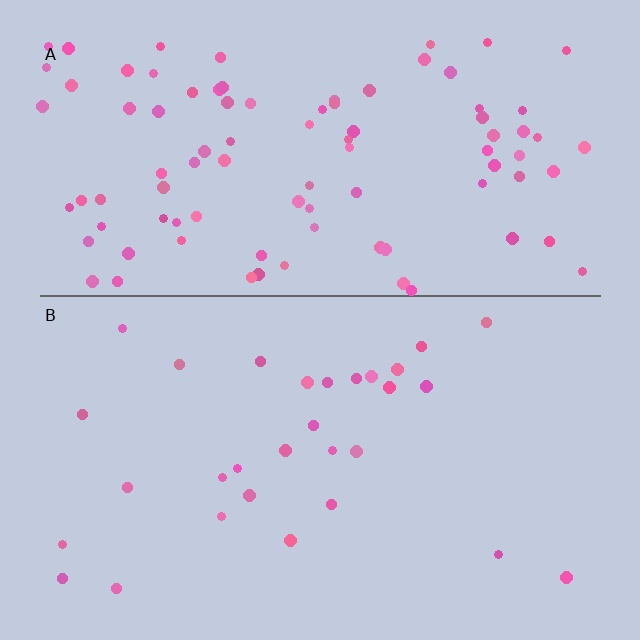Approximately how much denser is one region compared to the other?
Approximately 3.1× — region A over region B.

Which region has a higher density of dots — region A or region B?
A (the top).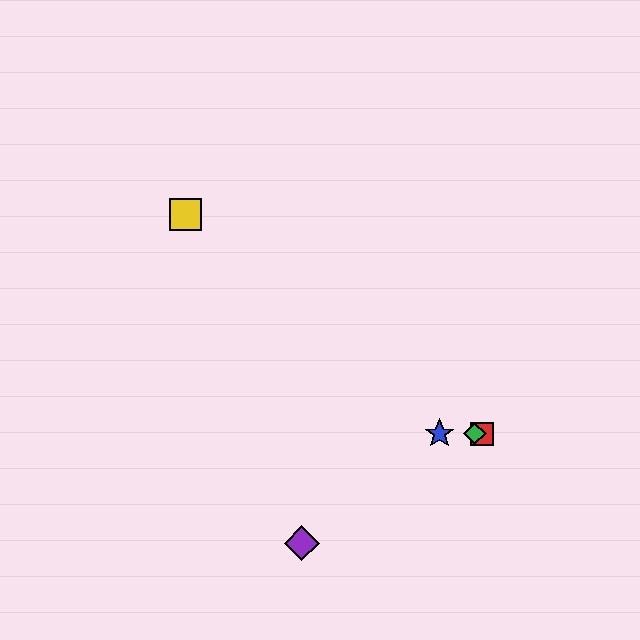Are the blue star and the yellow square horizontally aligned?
No, the blue star is at y≈434 and the yellow square is at y≈215.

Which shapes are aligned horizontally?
The red square, the blue star, the green diamond are aligned horizontally.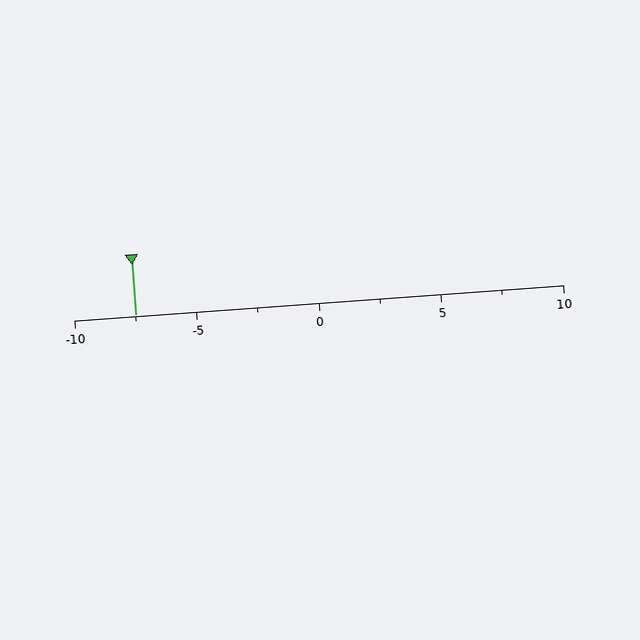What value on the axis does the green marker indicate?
The marker indicates approximately -7.5.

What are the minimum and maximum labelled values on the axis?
The axis runs from -10 to 10.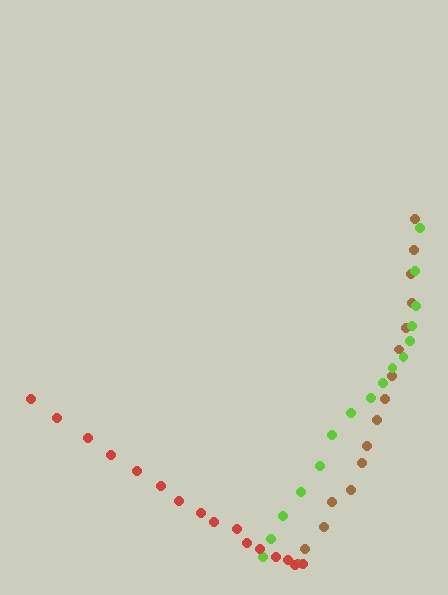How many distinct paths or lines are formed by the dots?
There are 3 distinct paths.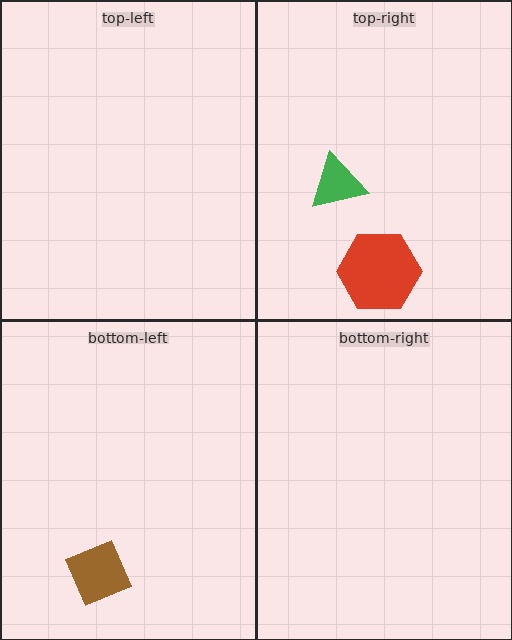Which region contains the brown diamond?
The bottom-left region.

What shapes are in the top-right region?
The red hexagon, the green triangle.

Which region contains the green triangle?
The top-right region.